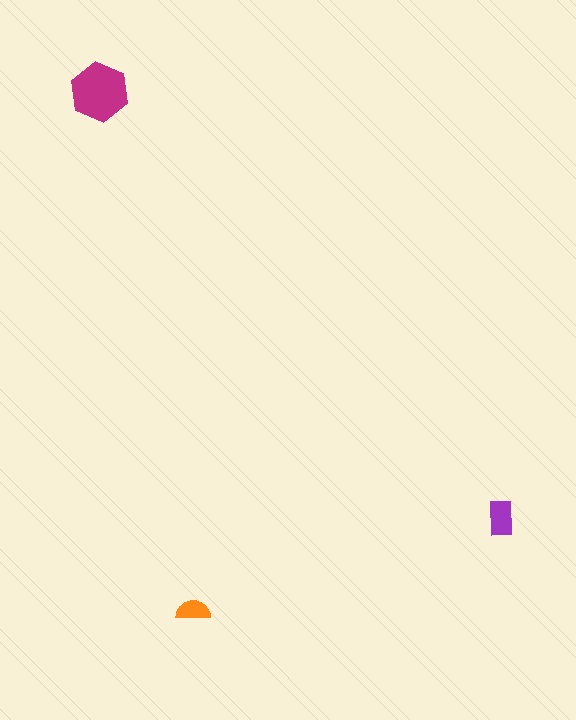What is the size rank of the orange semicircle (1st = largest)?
3rd.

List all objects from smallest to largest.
The orange semicircle, the purple rectangle, the magenta hexagon.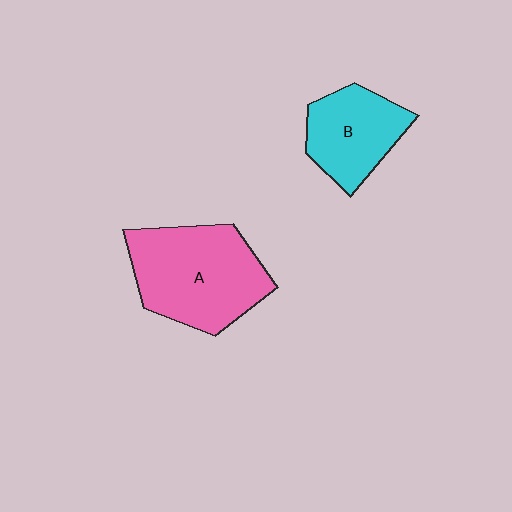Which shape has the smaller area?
Shape B (cyan).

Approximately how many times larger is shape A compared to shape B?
Approximately 1.6 times.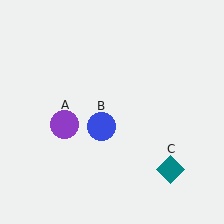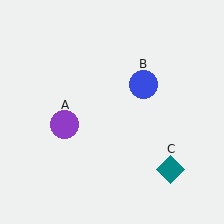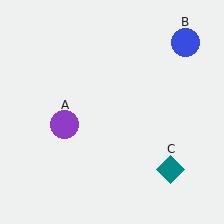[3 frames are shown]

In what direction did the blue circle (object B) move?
The blue circle (object B) moved up and to the right.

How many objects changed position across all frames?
1 object changed position: blue circle (object B).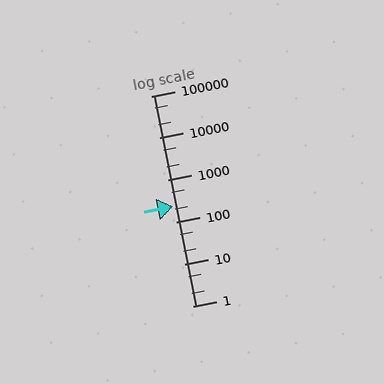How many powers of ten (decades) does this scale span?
The scale spans 5 decades, from 1 to 100000.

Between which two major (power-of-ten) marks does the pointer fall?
The pointer is between 100 and 1000.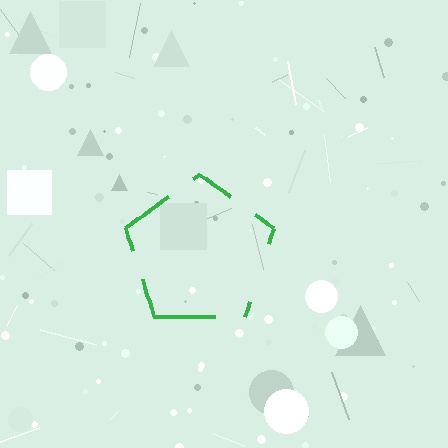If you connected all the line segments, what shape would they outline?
They would outline a pentagon.